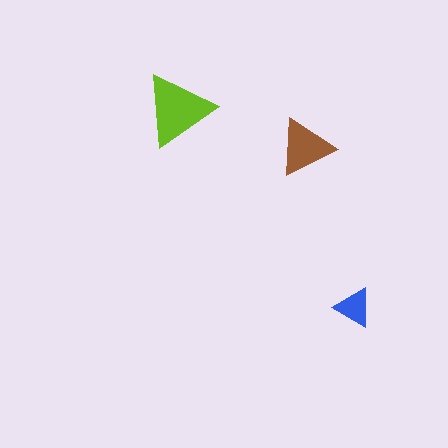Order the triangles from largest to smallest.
the lime one, the brown one, the blue one.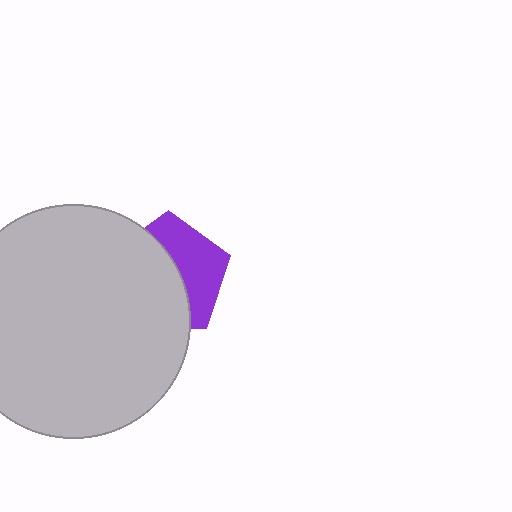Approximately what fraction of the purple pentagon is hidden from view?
Roughly 57% of the purple pentagon is hidden behind the light gray circle.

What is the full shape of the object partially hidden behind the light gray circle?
The partially hidden object is a purple pentagon.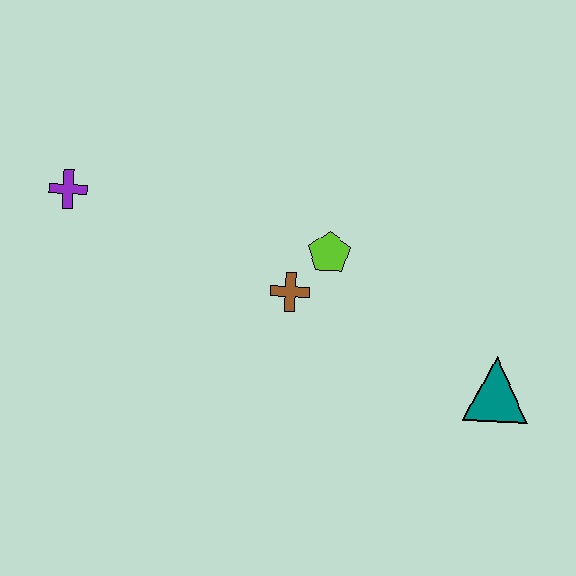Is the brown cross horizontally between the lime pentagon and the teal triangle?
No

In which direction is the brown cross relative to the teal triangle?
The brown cross is to the left of the teal triangle.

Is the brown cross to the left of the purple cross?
No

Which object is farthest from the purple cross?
The teal triangle is farthest from the purple cross.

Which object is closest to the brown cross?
The lime pentagon is closest to the brown cross.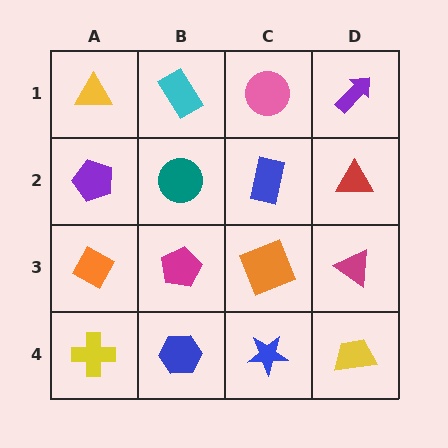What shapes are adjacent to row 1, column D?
A red triangle (row 2, column D), a pink circle (row 1, column C).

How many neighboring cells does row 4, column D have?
2.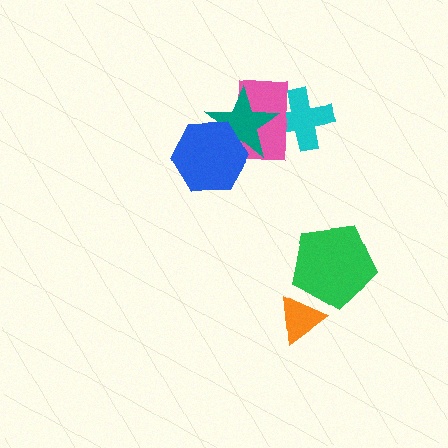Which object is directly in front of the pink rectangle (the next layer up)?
The teal star is directly in front of the pink rectangle.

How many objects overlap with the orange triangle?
1 object overlaps with the orange triangle.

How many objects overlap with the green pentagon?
1 object overlaps with the green pentagon.